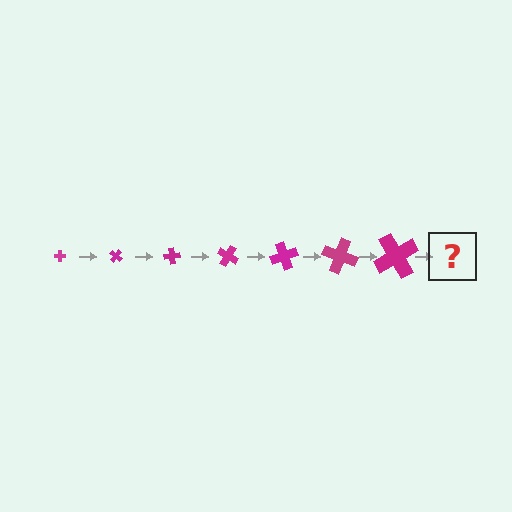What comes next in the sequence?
The next element should be a cross, larger than the previous one and rotated 280 degrees from the start.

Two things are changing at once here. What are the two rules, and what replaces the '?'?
The two rules are that the cross grows larger each step and it rotates 40 degrees each step. The '?' should be a cross, larger than the previous one and rotated 280 degrees from the start.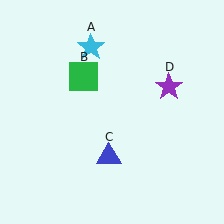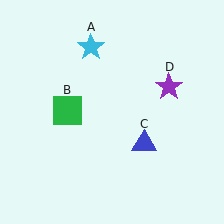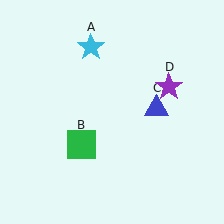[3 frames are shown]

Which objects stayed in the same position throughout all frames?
Cyan star (object A) and purple star (object D) remained stationary.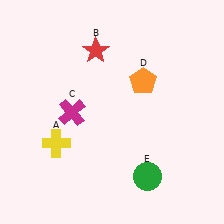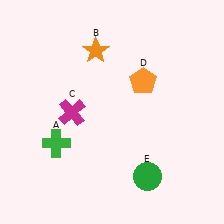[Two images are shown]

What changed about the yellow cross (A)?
In Image 1, A is yellow. In Image 2, it changed to green.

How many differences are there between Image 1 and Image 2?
There are 2 differences between the two images.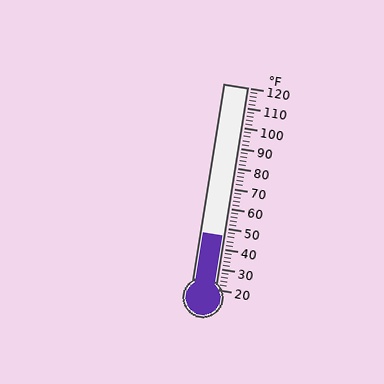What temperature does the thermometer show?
The thermometer shows approximately 46°F.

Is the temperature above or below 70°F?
The temperature is below 70°F.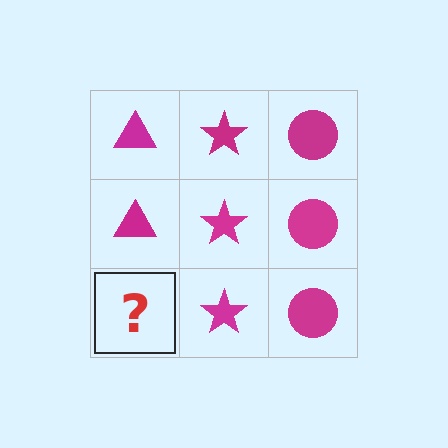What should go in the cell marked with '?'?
The missing cell should contain a magenta triangle.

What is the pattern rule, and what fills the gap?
The rule is that each column has a consistent shape. The gap should be filled with a magenta triangle.